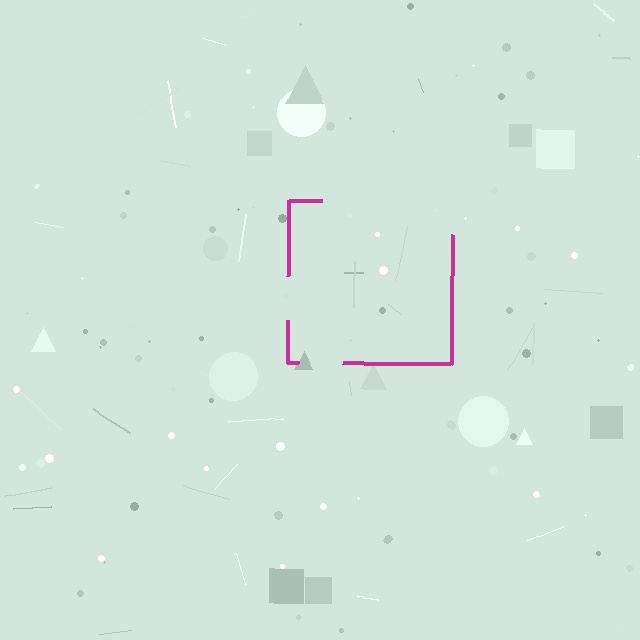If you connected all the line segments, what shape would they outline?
They would outline a square.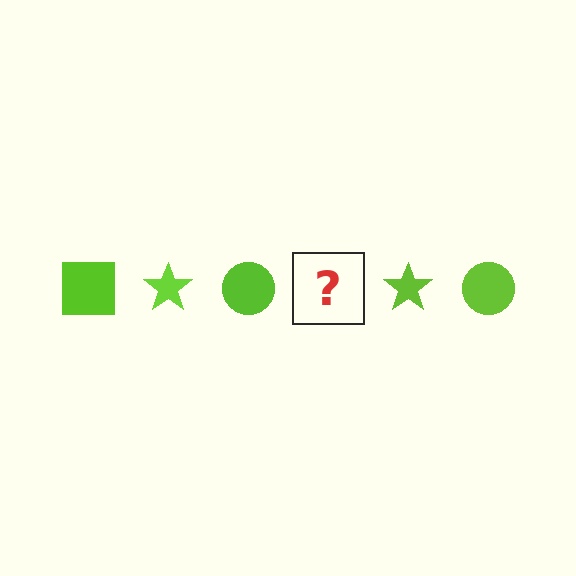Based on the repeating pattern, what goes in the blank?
The blank should be a lime square.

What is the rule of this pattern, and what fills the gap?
The rule is that the pattern cycles through square, star, circle shapes in lime. The gap should be filled with a lime square.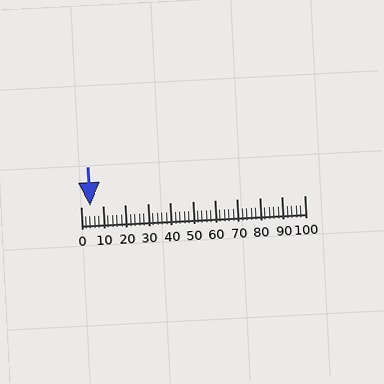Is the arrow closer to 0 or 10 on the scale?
The arrow is closer to 0.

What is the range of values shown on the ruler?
The ruler shows values from 0 to 100.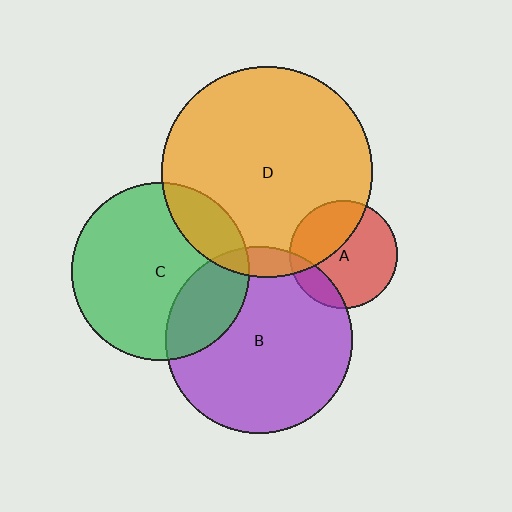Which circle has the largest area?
Circle D (orange).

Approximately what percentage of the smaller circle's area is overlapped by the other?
Approximately 35%.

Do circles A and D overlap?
Yes.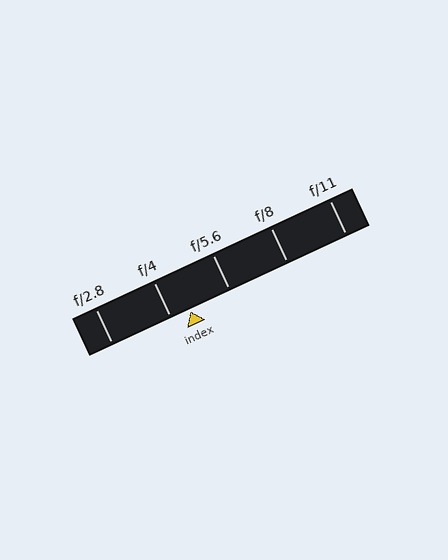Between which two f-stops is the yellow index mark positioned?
The index mark is between f/4 and f/5.6.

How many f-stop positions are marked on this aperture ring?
There are 5 f-stop positions marked.